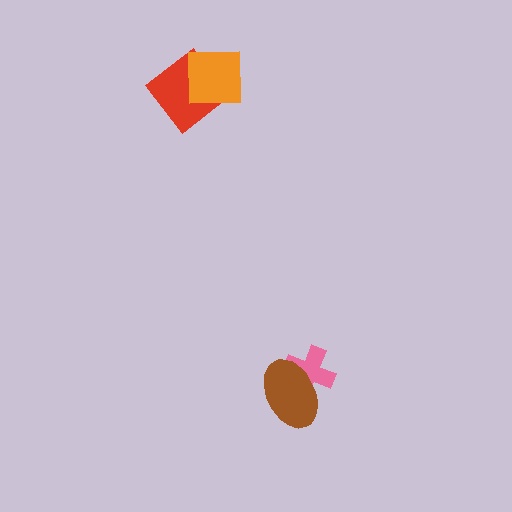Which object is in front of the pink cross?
The brown ellipse is in front of the pink cross.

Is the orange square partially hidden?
No, no other shape covers it.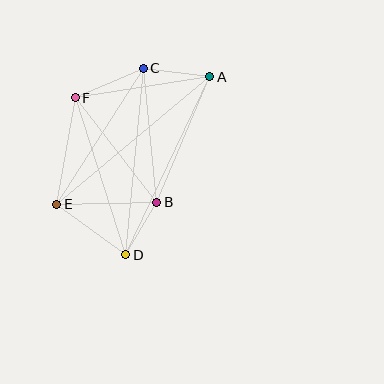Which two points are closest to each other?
Points B and D are closest to each other.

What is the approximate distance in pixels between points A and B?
The distance between A and B is approximately 136 pixels.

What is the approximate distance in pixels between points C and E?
The distance between C and E is approximately 161 pixels.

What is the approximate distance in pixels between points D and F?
The distance between D and F is approximately 164 pixels.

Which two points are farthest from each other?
Points A and E are farthest from each other.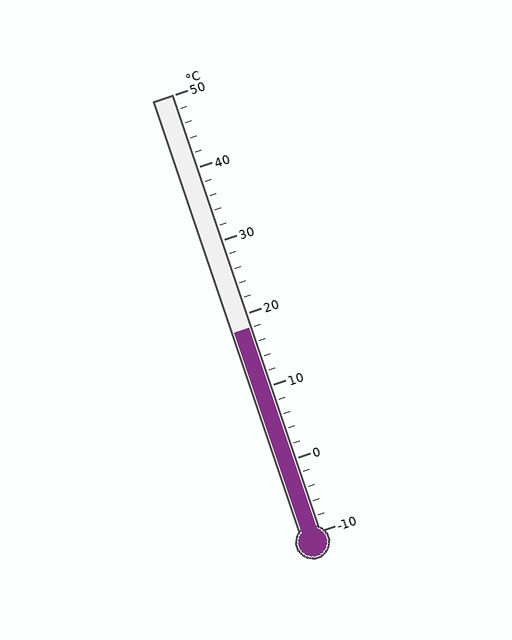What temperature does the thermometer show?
The thermometer shows approximately 18°C.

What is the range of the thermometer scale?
The thermometer scale ranges from -10°C to 50°C.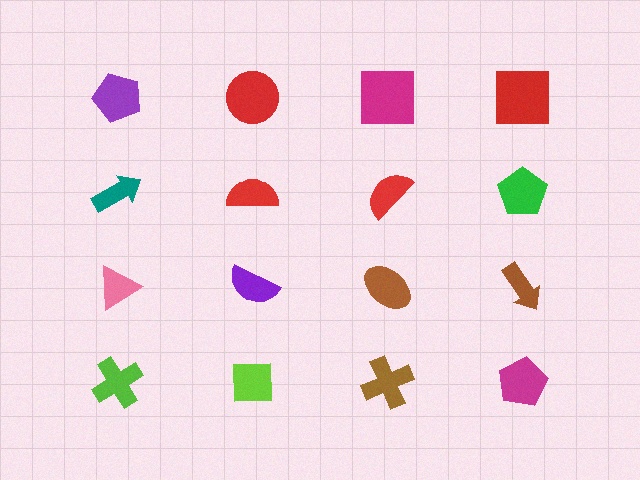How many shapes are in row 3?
4 shapes.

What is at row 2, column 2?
A red semicircle.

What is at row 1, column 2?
A red circle.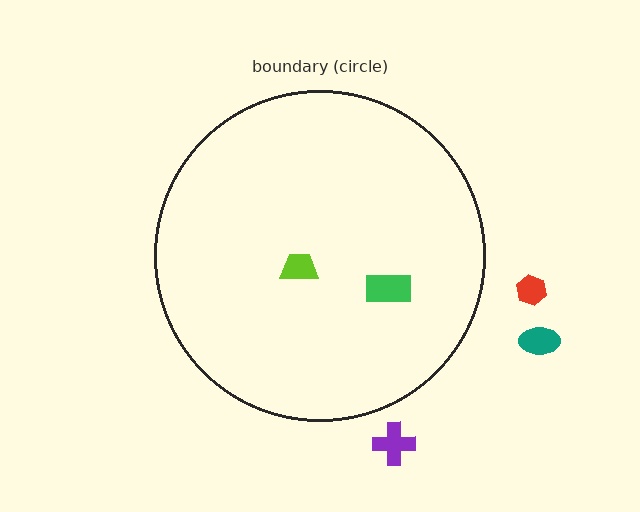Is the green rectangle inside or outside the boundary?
Inside.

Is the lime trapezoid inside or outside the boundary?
Inside.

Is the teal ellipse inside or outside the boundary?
Outside.